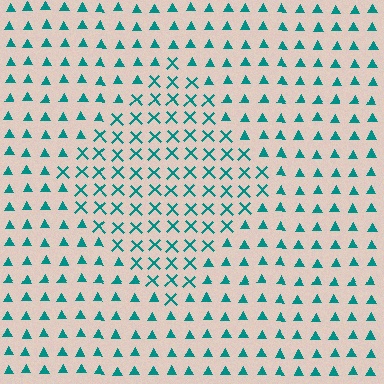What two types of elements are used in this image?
The image uses X marks inside the diamond region and triangles outside it.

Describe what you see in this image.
The image is filled with small teal elements arranged in a uniform grid. A diamond-shaped region contains X marks, while the surrounding area contains triangles. The boundary is defined purely by the change in element shape.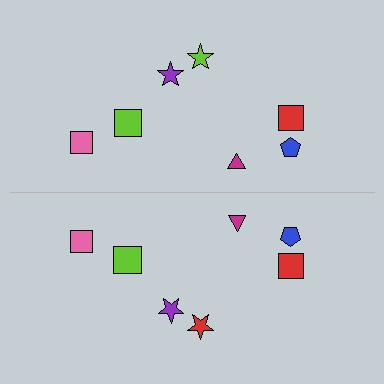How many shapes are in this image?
There are 14 shapes in this image.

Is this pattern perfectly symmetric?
No, the pattern is not perfectly symmetric. The red star on the bottom side breaks the symmetry — its mirror counterpart is lime.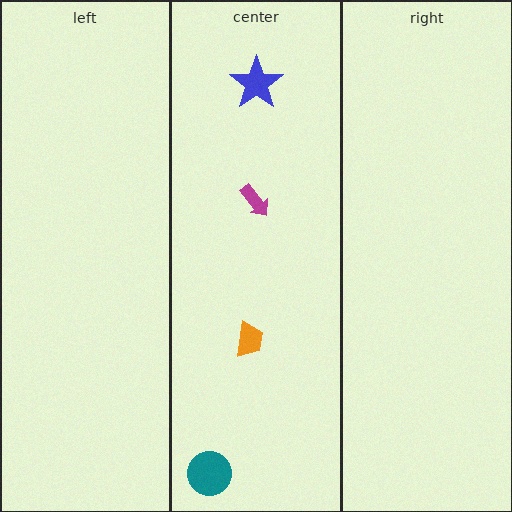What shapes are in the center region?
The blue star, the magenta arrow, the teal circle, the orange trapezoid.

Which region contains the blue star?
The center region.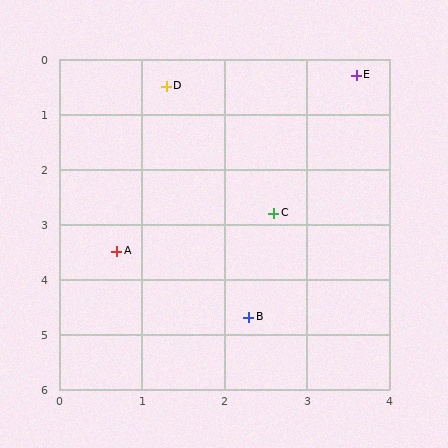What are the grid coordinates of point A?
Point A is at approximately (0.7, 3.5).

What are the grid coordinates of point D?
Point D is at approximately (1.3, 0.5).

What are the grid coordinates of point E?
Point E is at approximately (3.6, 0.3).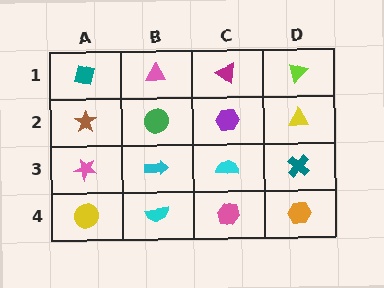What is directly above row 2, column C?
A magenta triangle.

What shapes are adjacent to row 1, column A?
A brown star (row 2, column A), a pink triangle (row 1, column B).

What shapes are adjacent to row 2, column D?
A lime triangle (row 1, column D), a teal cross (row 3, column D), a purple hexagon (row 2, column C).